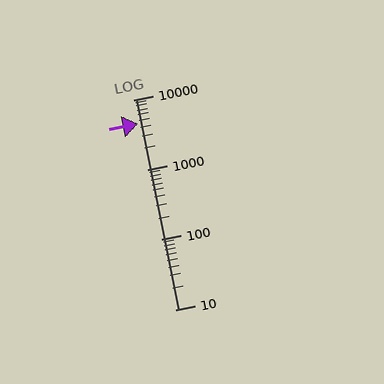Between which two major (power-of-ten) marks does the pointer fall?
The pointer is between 1000 and 10000.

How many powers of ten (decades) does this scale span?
The scale spans 3 decades, from 10 to 10000.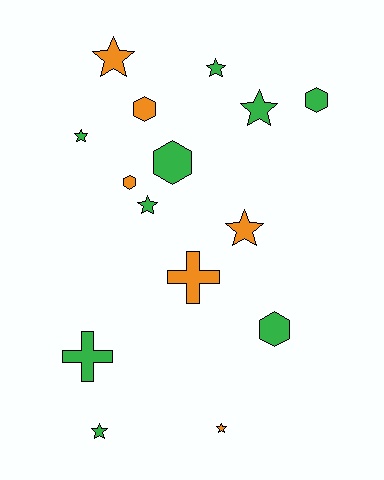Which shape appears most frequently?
Star, with 8 objects.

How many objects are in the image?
There are 15 objects.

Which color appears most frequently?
Green, with 9 objects.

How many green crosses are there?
There is 1 green cross.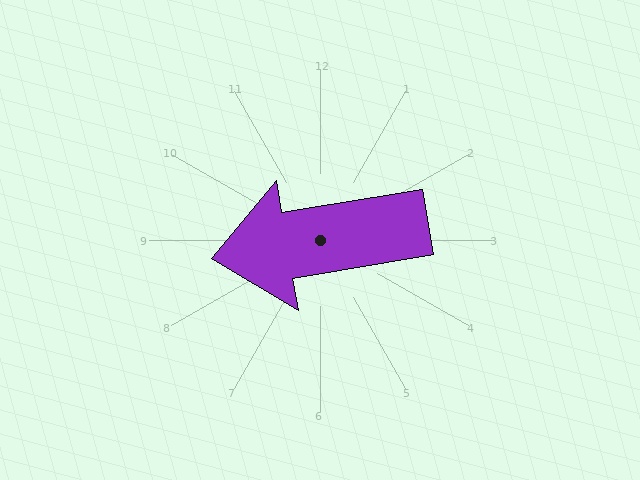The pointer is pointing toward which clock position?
Roughly 9 o'clock.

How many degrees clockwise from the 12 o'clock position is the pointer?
Approximately 260 degrees.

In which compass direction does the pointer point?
West.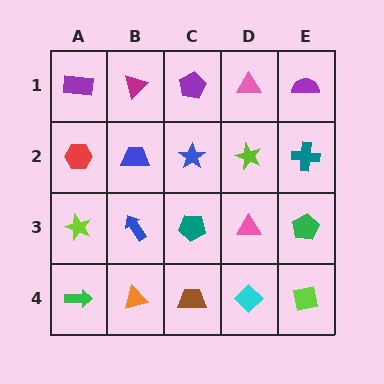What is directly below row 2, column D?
A pink triangle.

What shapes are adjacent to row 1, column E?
A teal cross (row 2, column E), a pink triangle (row 1, column D).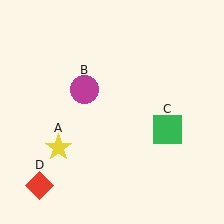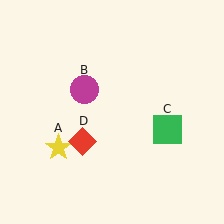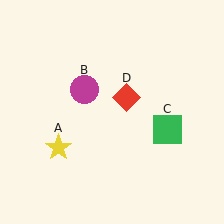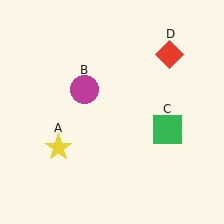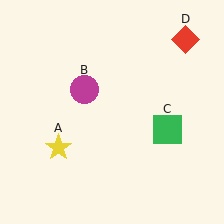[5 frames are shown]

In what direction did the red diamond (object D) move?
The red diamond (object D) moved up and to the right.